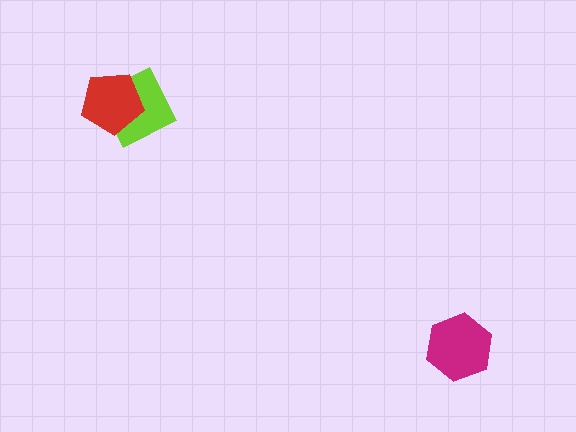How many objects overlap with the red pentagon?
1 object overlaps with the red pentagon.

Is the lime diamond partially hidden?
Yes, it is partially covered by another shape.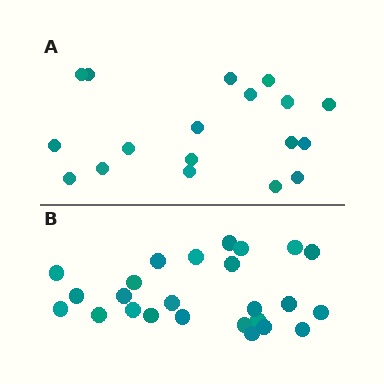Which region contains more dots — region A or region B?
Region B (the bottom region) has more dots.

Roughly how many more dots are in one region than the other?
Region B has roughly 8 or so more dots than region A.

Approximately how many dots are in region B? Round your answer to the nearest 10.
About 20 dots. (The exact count is 25, which rounds to 20.)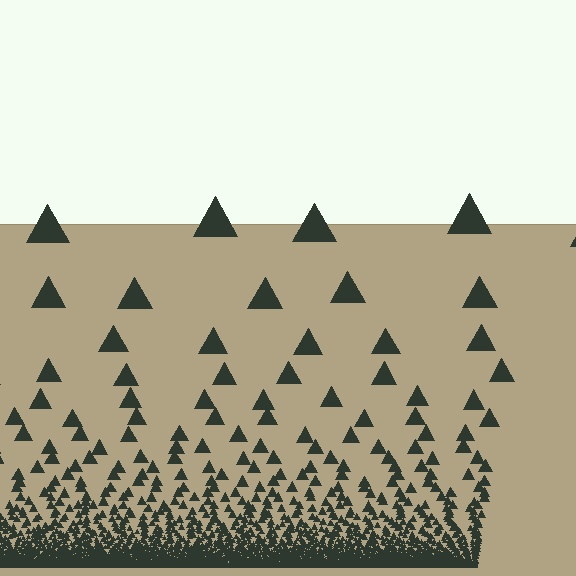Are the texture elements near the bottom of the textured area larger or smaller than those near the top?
Smaller. The gradient is inverted — elements near the bottom are smaller and denser.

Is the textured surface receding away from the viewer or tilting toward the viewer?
The surface appears to tilt toward the viewer. Texture elements get larger and sparser toward the top.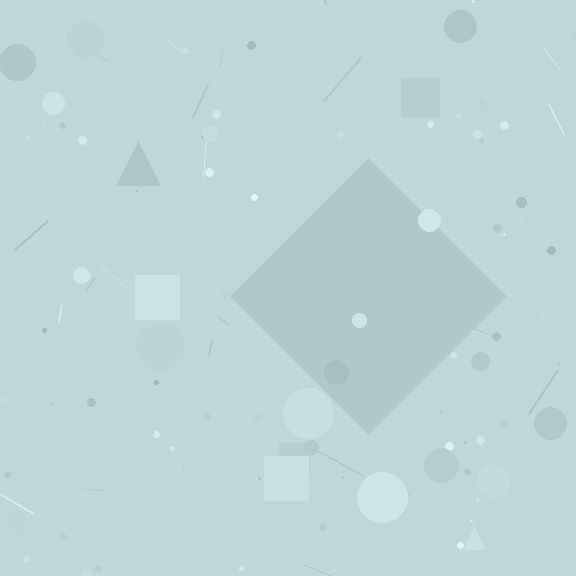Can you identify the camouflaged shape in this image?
The camouflaged shape is a diamond.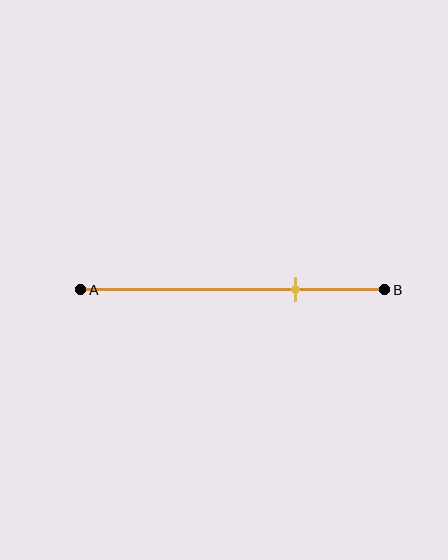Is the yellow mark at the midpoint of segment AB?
No, the mark is at about 70% from A, not at the 50% midpoint.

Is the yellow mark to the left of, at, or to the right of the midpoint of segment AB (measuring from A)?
The yellow mark is to the right of the midpoint of segment AB.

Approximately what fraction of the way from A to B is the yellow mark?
The yellow mark is approximately 70% of the way from A to B.